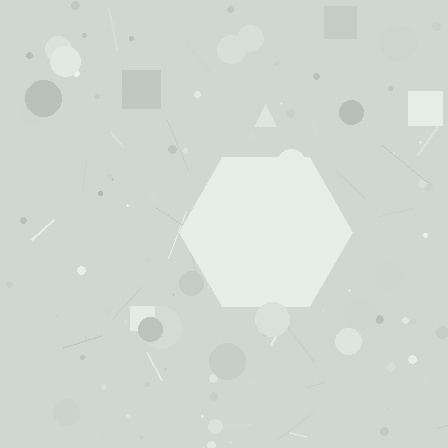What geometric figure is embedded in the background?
A hexagon is embedded in the background.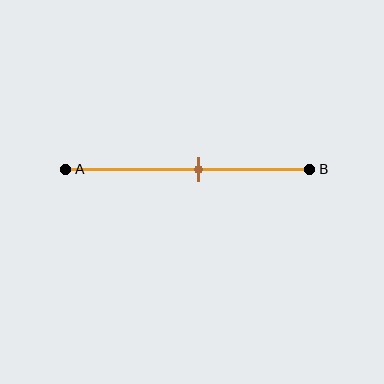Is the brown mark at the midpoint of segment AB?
No, the mark is at about 55% from A, not at the 50% midpoint.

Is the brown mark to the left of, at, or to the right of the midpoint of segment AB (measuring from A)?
The brown mark is to the right of the midpoint of segment AB.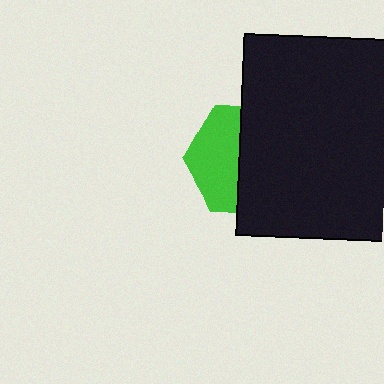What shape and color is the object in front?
The object in front is a black square.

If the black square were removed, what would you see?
You would see the complete green hexagon.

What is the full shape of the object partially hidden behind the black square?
The partially hidden object is a green hexagon.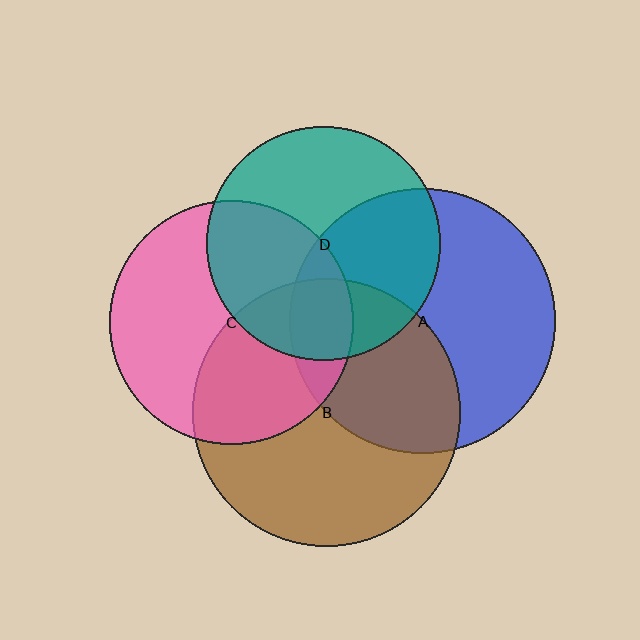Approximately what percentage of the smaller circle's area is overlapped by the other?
Approximately 45%.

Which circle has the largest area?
Circle B (brown).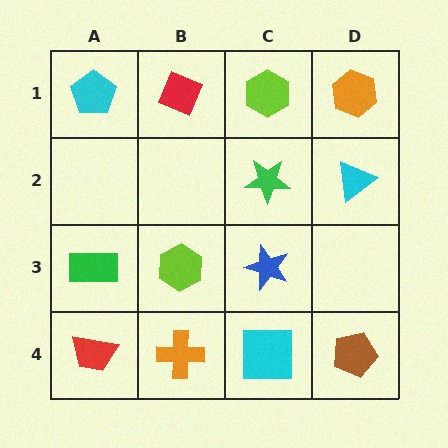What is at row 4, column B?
An orange cross.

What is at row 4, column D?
A brown pentagon.